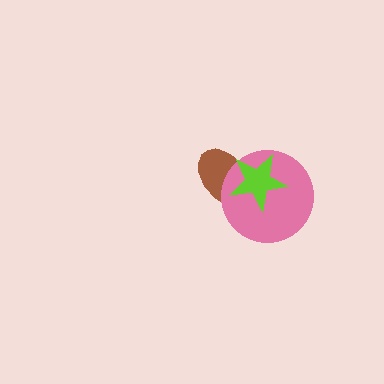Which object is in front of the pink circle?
The lime star is in front of the pink circle.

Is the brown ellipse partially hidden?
Yes, it is partially covered by another shape.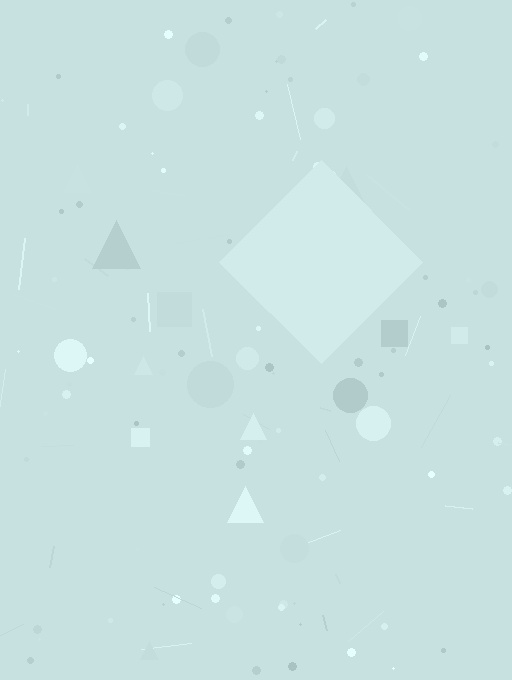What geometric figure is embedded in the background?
A diamond is embedded in the background.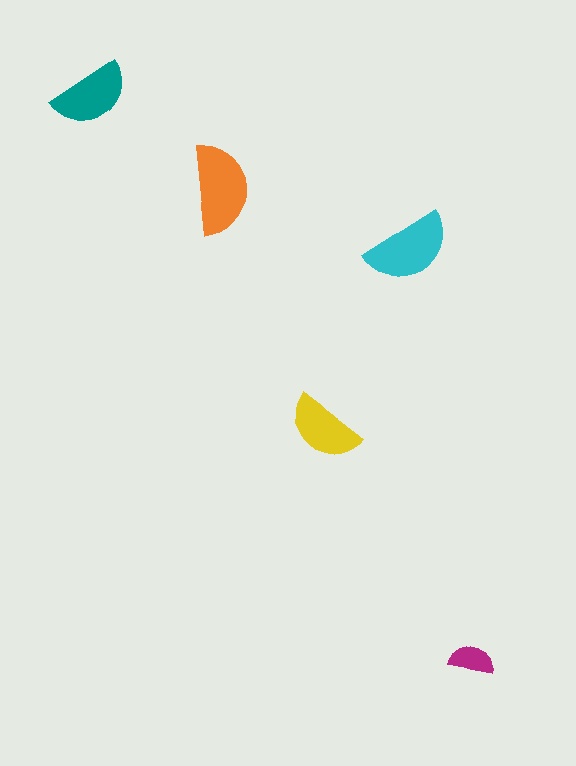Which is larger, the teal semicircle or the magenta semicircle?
The teal one.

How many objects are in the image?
There are 5 objects in the image.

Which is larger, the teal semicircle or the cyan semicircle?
The cyan one.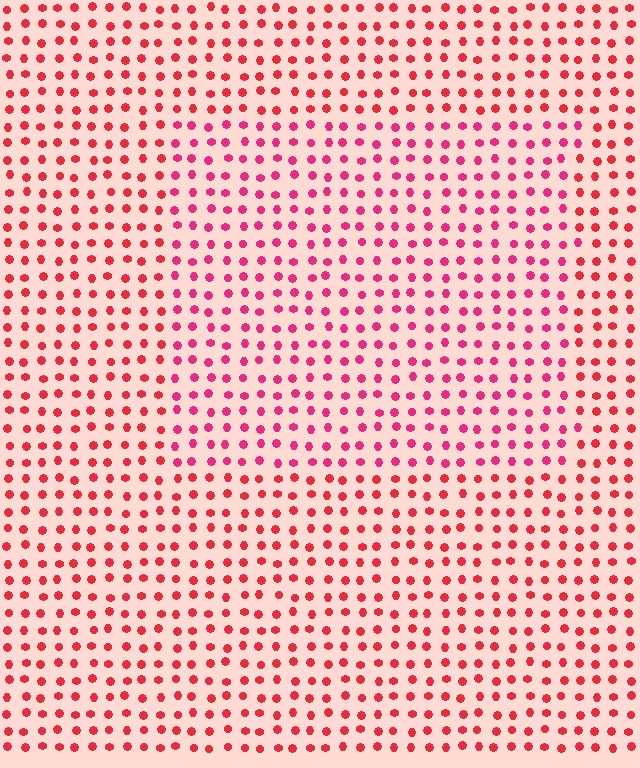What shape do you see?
I see a rectangle.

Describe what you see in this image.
The image is filled with small red elements in a uniform arrangement. A rectangle-shaped region is visible where the elements are tinted to a slightly different hue, forming a subtle color boundary.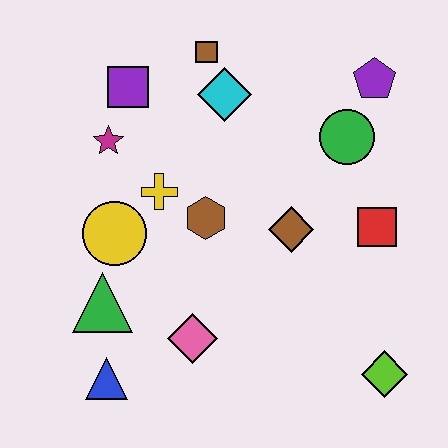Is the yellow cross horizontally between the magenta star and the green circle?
Yes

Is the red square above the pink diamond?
Yes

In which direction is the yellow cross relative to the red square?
The yellow cross is to the left of the red square.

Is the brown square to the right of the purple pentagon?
No